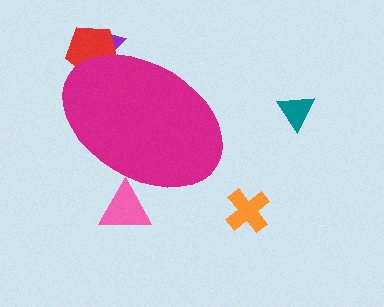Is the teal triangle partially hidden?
No, the teal triangle is fully visible.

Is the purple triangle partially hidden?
Yes, the purple triangle is partially hidden behind the magenta ellipse.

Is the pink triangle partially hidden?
Yes, the pink triangle is partially hidden behind the magenta ellipse.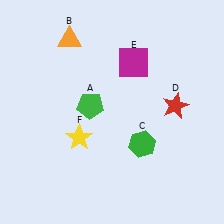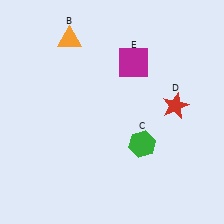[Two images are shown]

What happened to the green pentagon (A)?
The green pentagon (A) was removed in Image 2. It was in the top-left area of Image 1.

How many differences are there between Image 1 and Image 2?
There are 2 differences between the two images.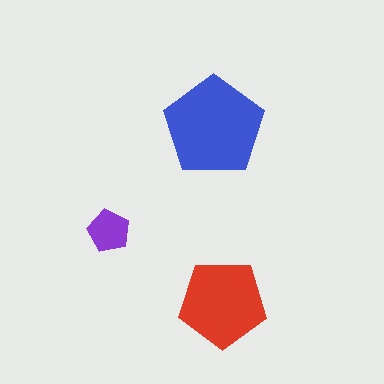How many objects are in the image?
There are 3 objects in the image.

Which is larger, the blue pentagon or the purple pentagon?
The blue one.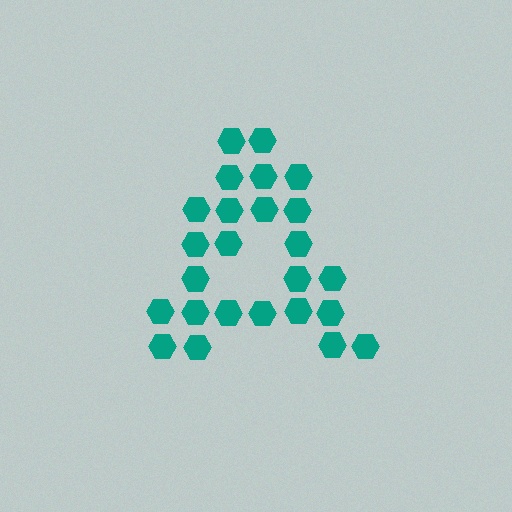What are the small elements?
The small elements are hexagons.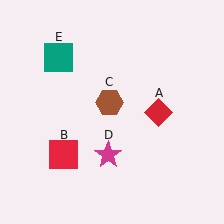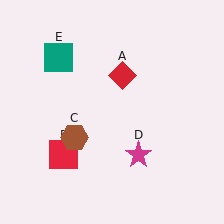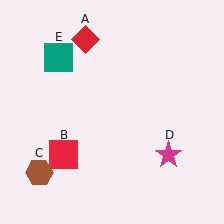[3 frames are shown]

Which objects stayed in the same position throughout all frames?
Red square (object B) and teal square (object E) remained stationary.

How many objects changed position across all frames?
3 objects changed position: red diamond (object A), brown hexagon (object C), magenta star (object D).